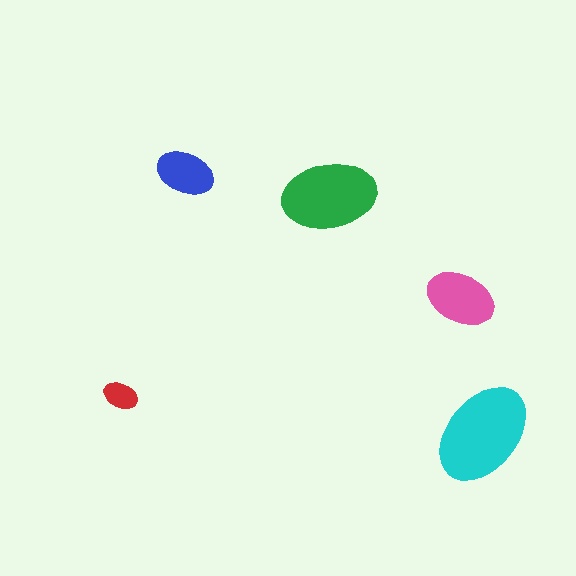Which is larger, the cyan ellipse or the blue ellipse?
The cyan one.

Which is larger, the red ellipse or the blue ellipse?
The blue one.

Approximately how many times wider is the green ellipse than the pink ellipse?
About 1.5 times wider.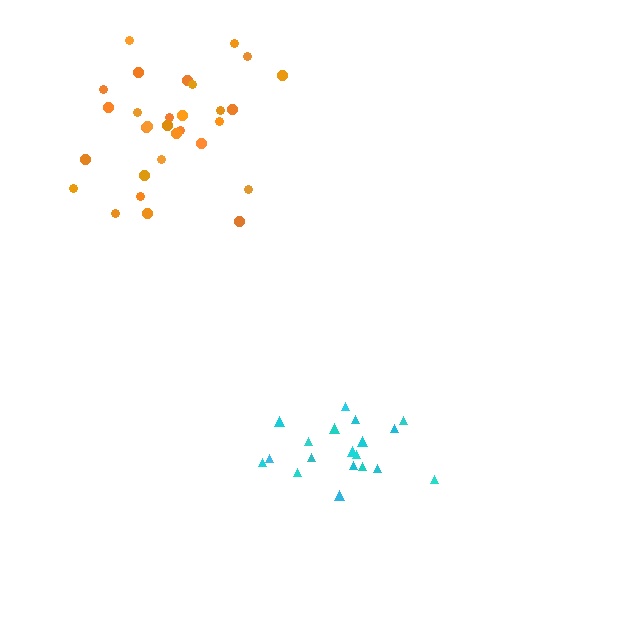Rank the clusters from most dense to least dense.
cyan, orange.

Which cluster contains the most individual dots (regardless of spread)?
Orange (31).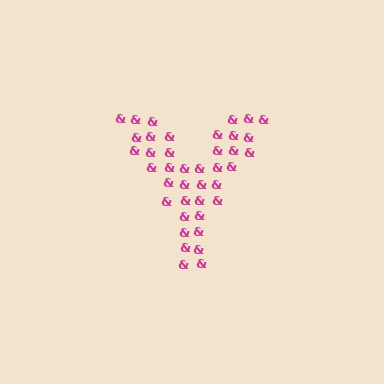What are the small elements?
The small elements are ampersands.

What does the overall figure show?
The overall figure shows the letter Y.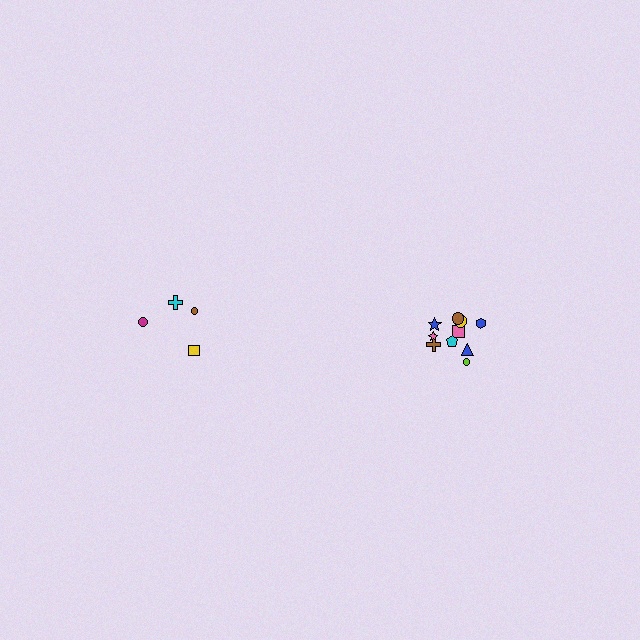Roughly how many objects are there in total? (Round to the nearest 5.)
Roughly 15 objects in total.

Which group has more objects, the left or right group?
The right group.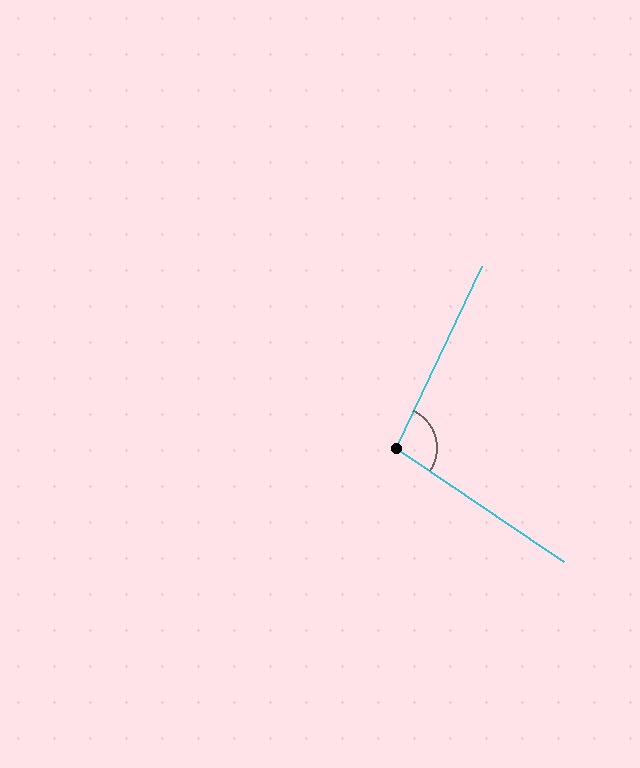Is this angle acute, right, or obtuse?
It is obtuse.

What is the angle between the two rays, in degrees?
Approximately 99 degrees.